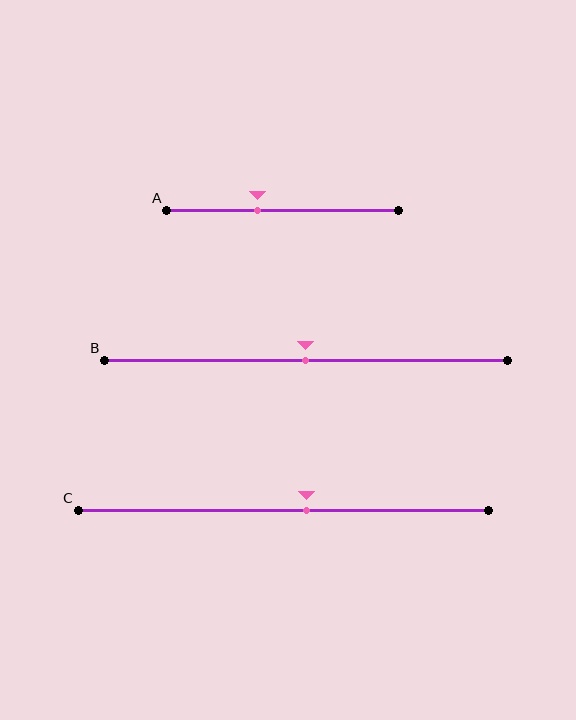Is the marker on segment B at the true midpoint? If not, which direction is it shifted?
Yes, the marker on segment B is at the true midpoint.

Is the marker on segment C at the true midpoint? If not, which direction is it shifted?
No, the marker on segment C is shifted to the right by about 6% of the segment length.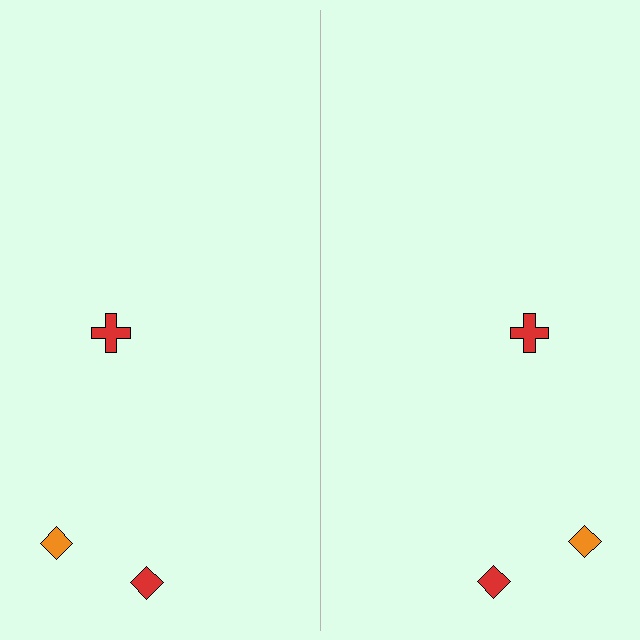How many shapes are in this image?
There are 6 shapes in this image.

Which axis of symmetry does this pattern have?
The pattern has a vertical axis of symmetry running through the center of the image.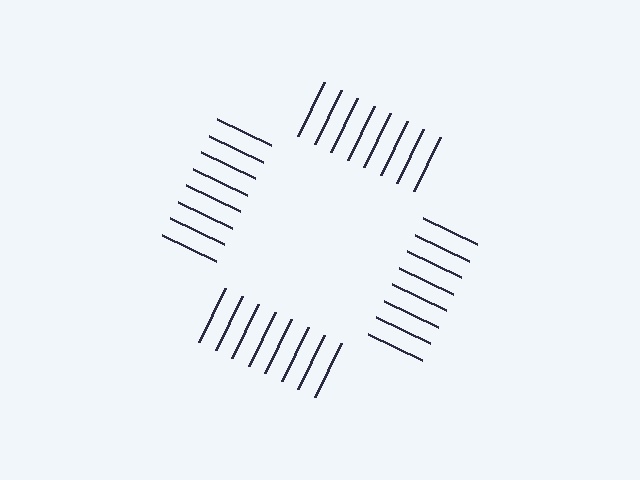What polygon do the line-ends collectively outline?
An illusory square — the line segments terminate on its edges but no continuous stroke is drawn.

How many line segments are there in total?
32 — 8 along each of the 4 edges.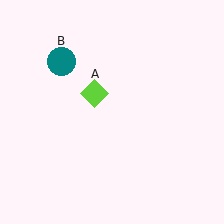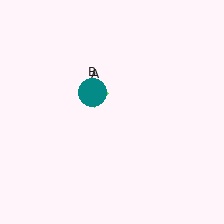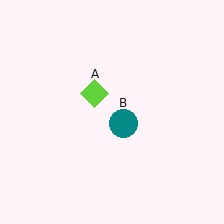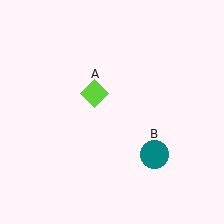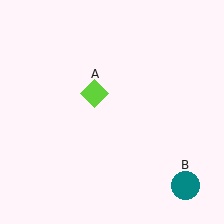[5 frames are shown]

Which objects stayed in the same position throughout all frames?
Lime diamond (object A) remained stationary.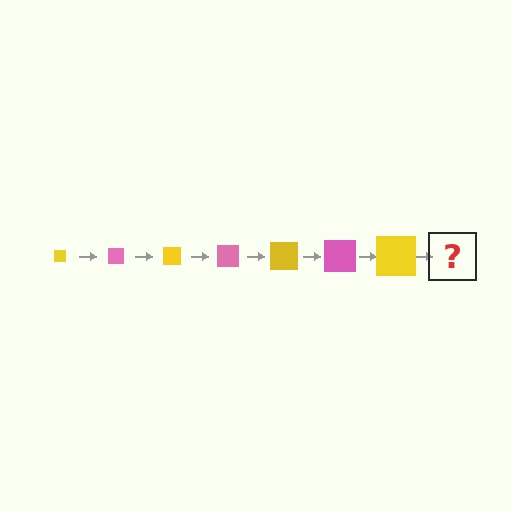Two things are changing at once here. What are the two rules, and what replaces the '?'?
The two rules are that the square grows larger each step and the color cycles through yellow and pink. The '?' should be a pink square, larger than the previous one.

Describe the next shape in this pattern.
It should be a pink square, larger than the previous one.